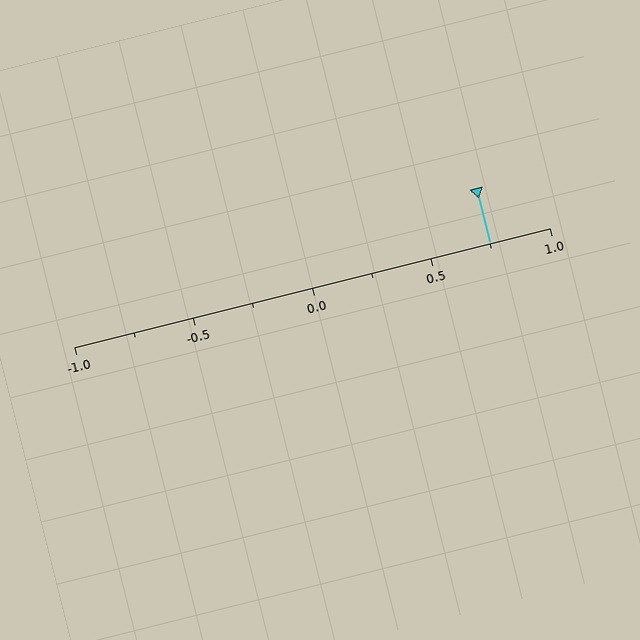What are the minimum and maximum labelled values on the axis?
The axis runs from -1.0 to 1.0.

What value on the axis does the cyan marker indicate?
The marker indicates approximately 0.75.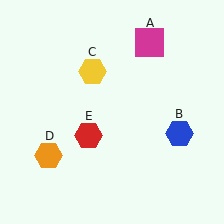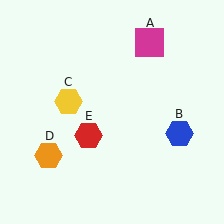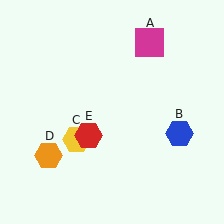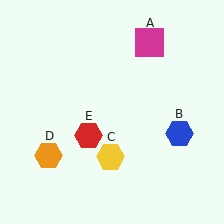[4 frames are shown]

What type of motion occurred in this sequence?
The yellow hexagon (object C) rotated counterclockwise around the center of the scene.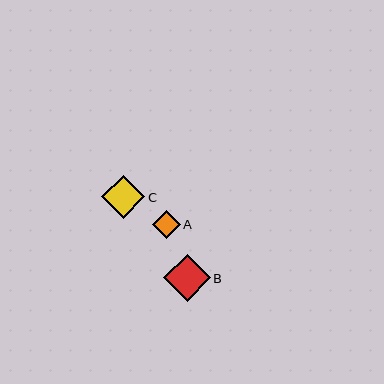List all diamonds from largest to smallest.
From largest to smallest: B, C, A.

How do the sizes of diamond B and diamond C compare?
Diamond B and diamond C are approximately the same size.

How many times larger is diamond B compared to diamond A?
Diamond B is approximately 1.7 times the size of diamond A.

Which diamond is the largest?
Diamond B is the largest with a size of approximately 46 pixels.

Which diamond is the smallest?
Diamond A is the smallest with a size of approximately 28 pixels.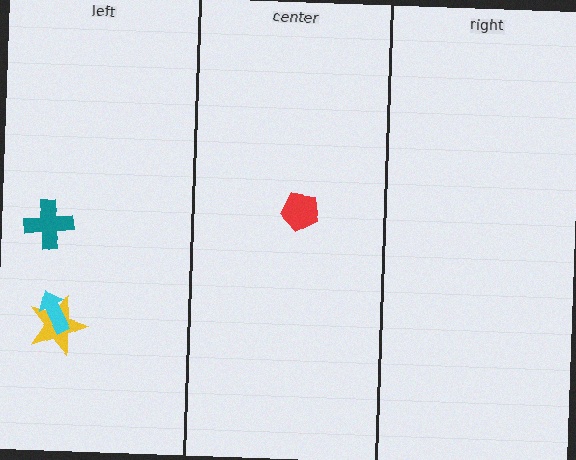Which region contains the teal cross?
The left region.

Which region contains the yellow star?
The left region.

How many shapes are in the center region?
1.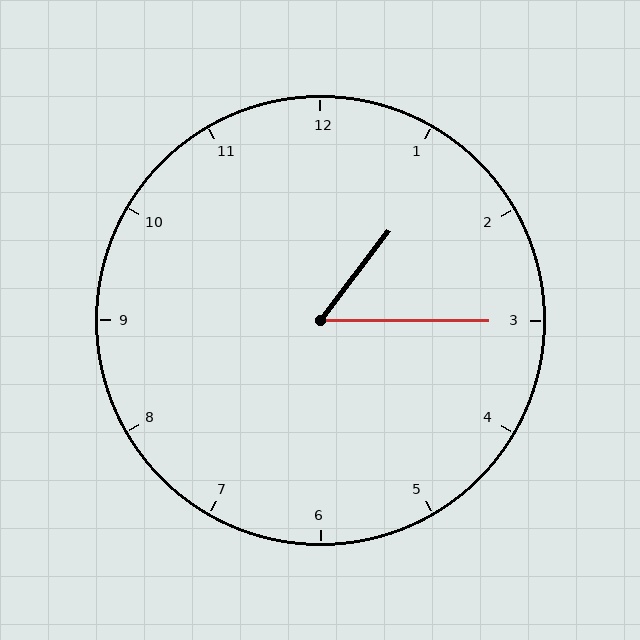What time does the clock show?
1:15.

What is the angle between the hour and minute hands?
Approximately 52 degrees.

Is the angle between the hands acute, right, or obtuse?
It is acute.